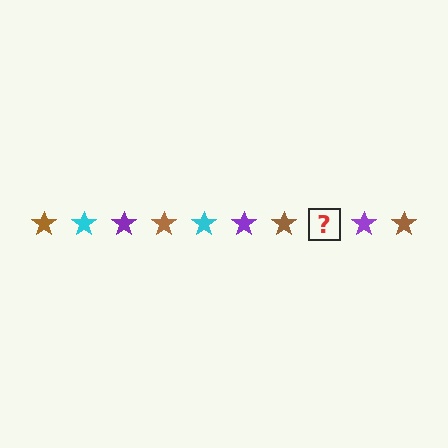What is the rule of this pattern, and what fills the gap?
The rule is that the pattern cycles through brown, cyan, purple stars. The gap should be filled with a cyan star.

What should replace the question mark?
The question mark should be replaced with a cyan star.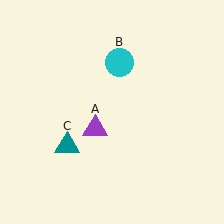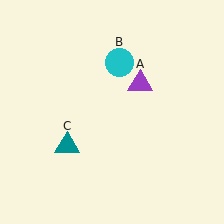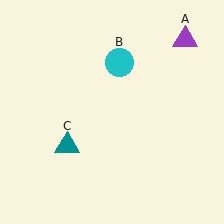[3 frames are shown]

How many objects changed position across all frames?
1 object changed position: purple triangle (object A).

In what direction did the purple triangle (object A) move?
The purple triangle (object A) moved up and to the right.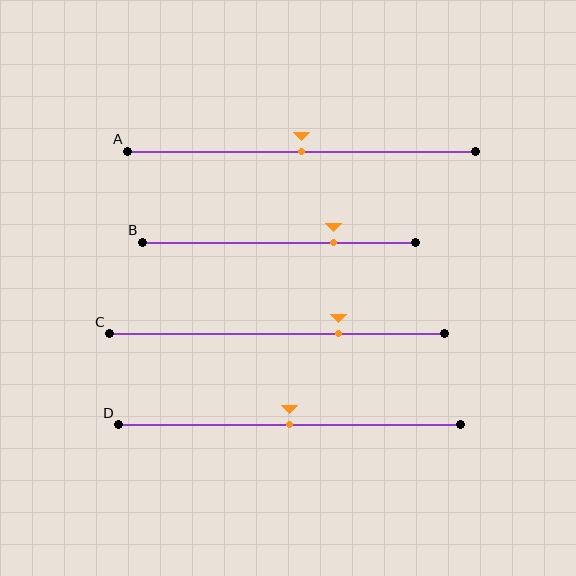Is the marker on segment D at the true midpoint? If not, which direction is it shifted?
Yes, the marker on segment D is at the true midpoint.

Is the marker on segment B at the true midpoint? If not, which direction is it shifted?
No, the marker on segment B is shifted to the right by about 20% of the segment length.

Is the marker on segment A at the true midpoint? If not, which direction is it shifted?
Yes, the marker on segment A is at the true midpoint.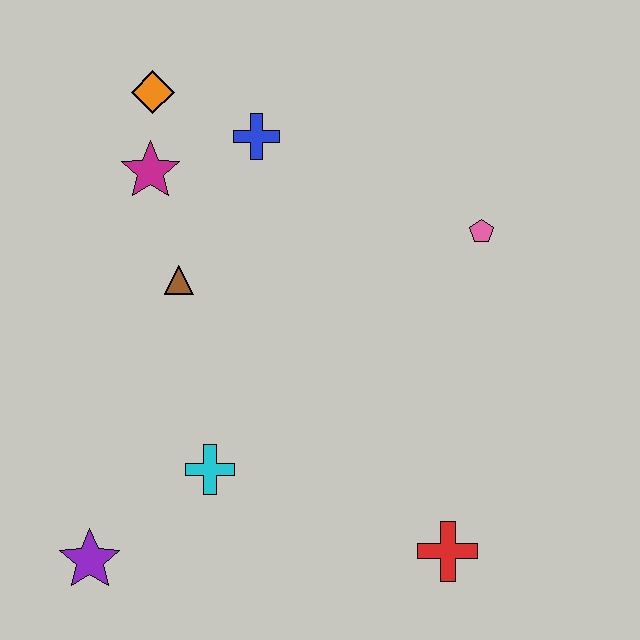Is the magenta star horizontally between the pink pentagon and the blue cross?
No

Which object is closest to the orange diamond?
The magenta star is closest to the orange diamond.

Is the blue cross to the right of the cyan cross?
Yes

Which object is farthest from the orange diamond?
The red cross is farthest from the orange diamond.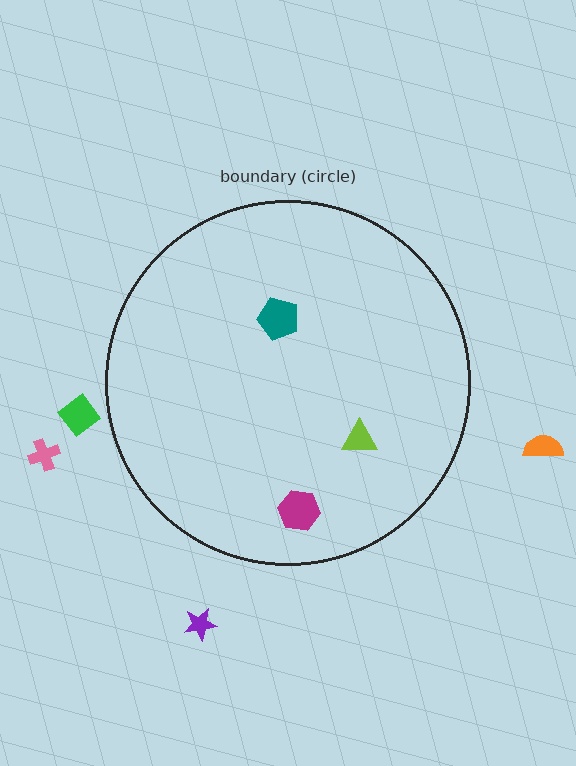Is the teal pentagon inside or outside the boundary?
Inside.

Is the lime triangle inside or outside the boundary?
Inside.